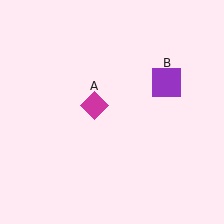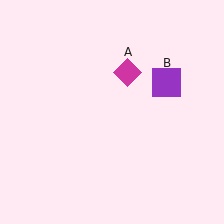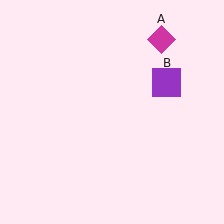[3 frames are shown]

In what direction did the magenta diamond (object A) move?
The magenta diamond (object A) moved up and to the right.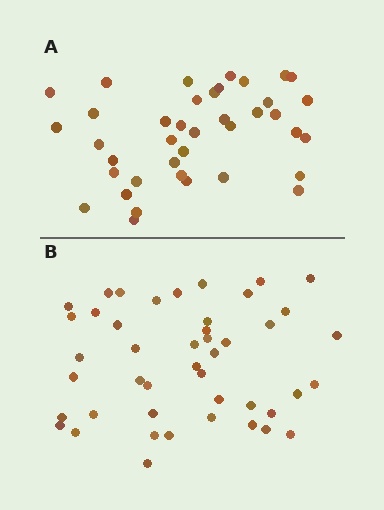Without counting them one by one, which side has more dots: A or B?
Region B (the bottom region) has more dots.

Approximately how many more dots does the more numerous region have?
Region B has about 6 more dots than region A.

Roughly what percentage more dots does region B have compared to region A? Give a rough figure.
About 15% more.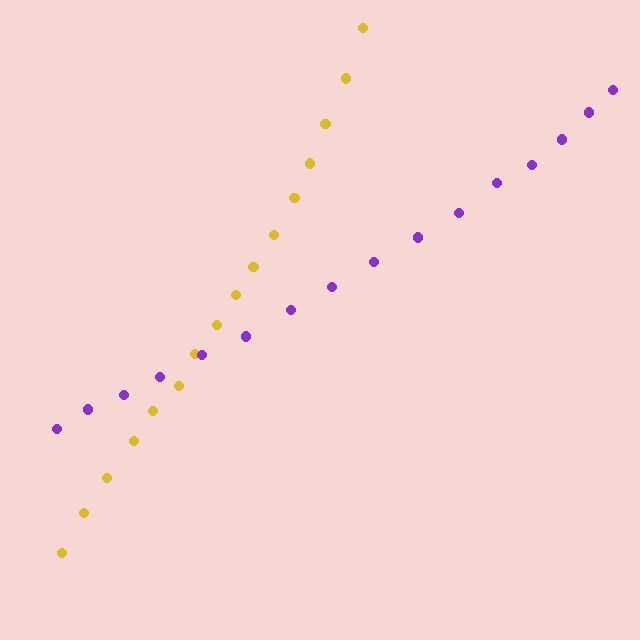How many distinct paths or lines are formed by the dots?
There are 2 distinct paths.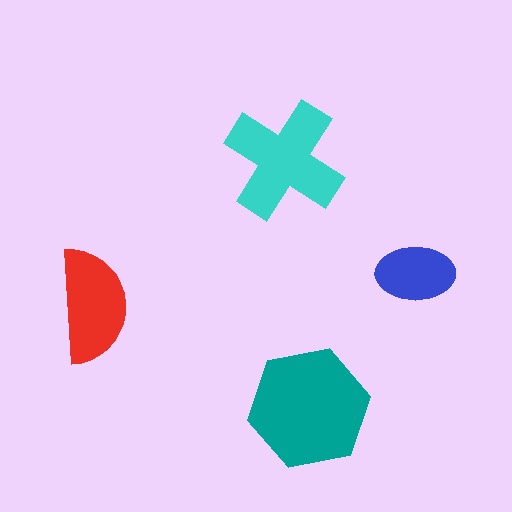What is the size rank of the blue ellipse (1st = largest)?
4th.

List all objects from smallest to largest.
The blue ellipse, the red semicircle, the cyan cross, the teal hexagon.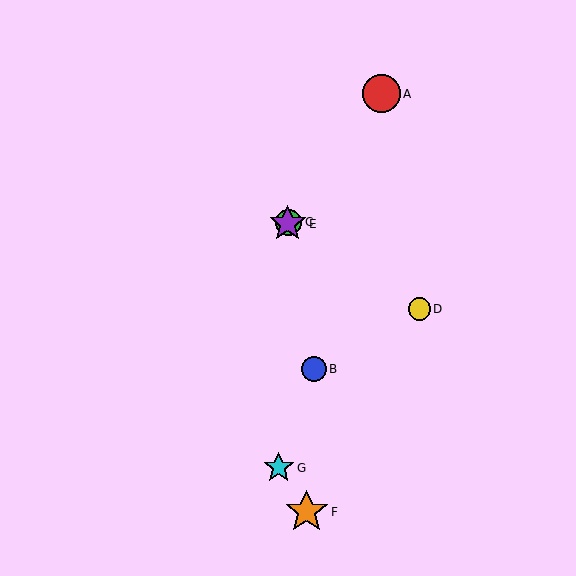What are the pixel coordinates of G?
Object G is at (279, 468).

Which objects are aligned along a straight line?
Objects A, C, E are aligned along a straight line.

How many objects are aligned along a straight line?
3 objects (A, C, E) are aligned along a straight line.